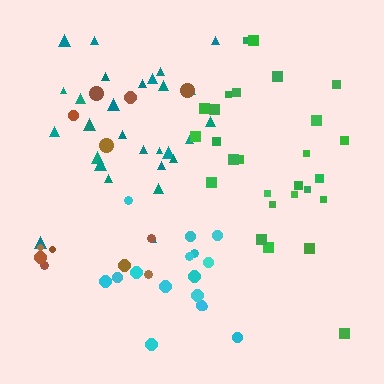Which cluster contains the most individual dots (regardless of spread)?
Teal (29).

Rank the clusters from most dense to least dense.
teal, green, cyan, brown.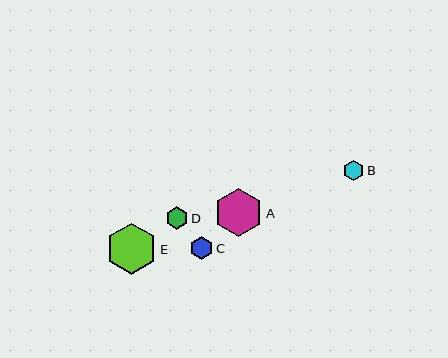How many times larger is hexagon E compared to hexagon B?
Hexagon E is approximately 2.5 times the size of hexagon B.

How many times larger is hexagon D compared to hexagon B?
Hexagon D is approximately 1.1 times the size of hexagon B.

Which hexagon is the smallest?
Hexagon B is the smallest with a size of approximately 20 pixels.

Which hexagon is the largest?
Hexagon E is the largest with a size of approximately 51 pixels.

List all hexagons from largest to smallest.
From largest to smallest: E, A, C, D, B.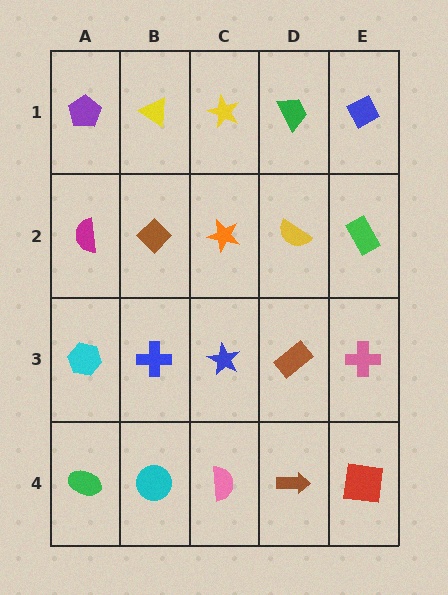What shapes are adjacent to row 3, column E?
A green rectangle (row 2, column E), a red square (row 4, column E), a brown rectangle (row 3, column D).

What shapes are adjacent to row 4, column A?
A cyan hexagon (row 3, column A), a cyan circle (row 4, column B).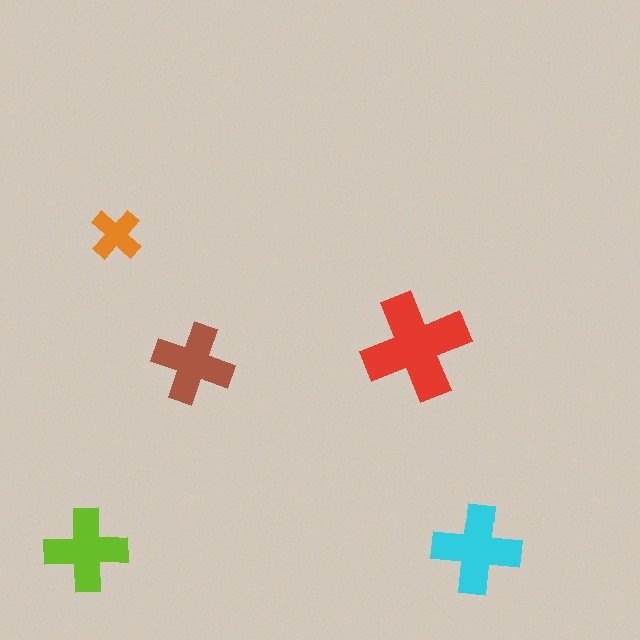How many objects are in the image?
There are 5 objects in the image.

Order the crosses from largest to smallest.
the red one, the cyan one, the lime one, the brown one, the orange one.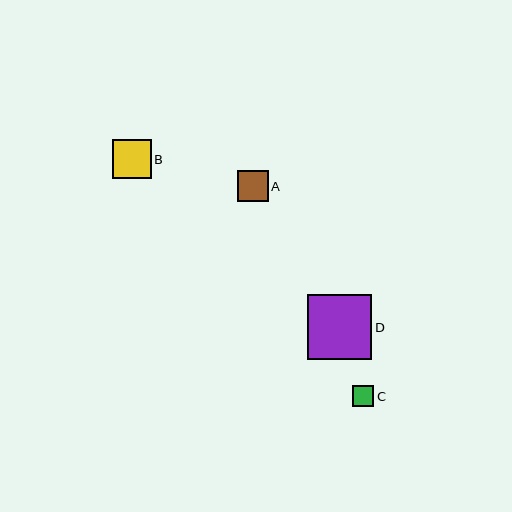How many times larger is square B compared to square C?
Square B is approximately 1.8 times the size of square C.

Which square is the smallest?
Square C is the smallest with a size of approximately 21 pixels.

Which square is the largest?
Square D is the largest with a size of approximately 64 pixels.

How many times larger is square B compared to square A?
Square B is approximately 1.3 times the size of square A.